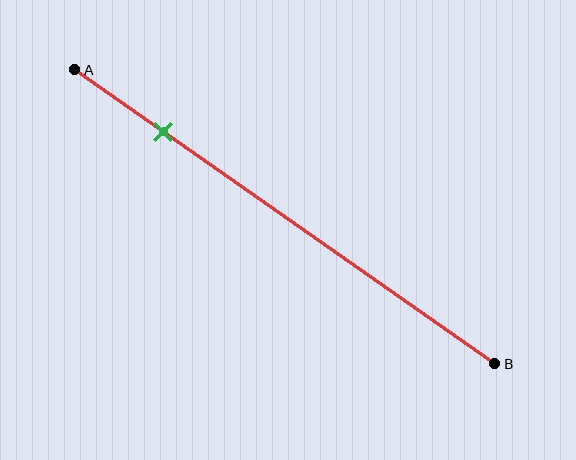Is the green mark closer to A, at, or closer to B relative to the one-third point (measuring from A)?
The green mark is closer to point A than the one-third point of segment AB.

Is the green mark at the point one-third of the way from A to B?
No, the mark is at about 20% from A, not at the 33% one-third point.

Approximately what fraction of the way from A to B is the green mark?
The green mark is approximately 20% of the way from A to B.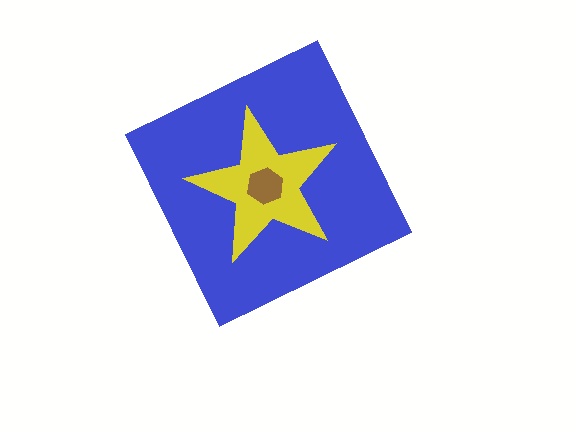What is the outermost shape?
The blue diamond.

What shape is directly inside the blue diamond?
The yellow star.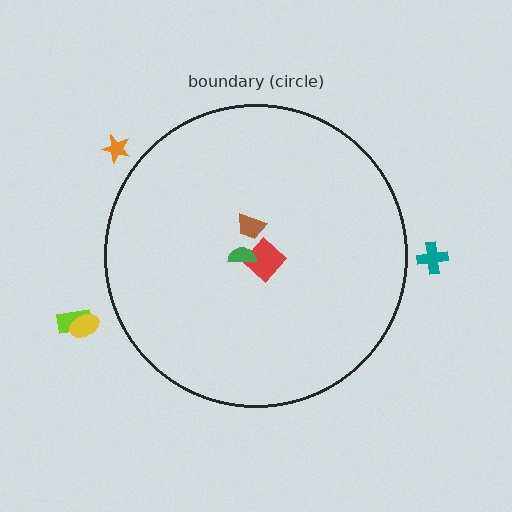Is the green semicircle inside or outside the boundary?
Inside.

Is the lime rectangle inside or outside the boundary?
Outside.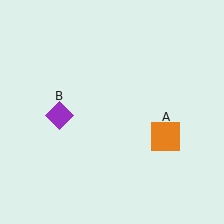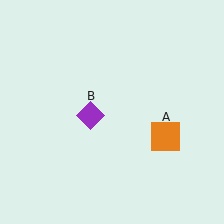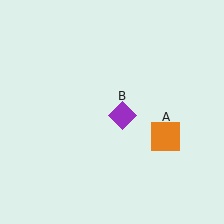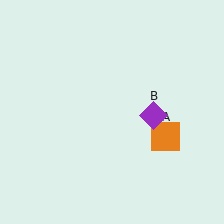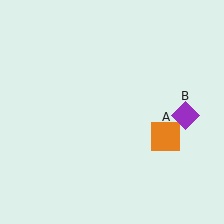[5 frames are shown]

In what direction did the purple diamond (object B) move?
The purple diamond (object B) moved right.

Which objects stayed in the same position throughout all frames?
Orange square (object A) remained stationary.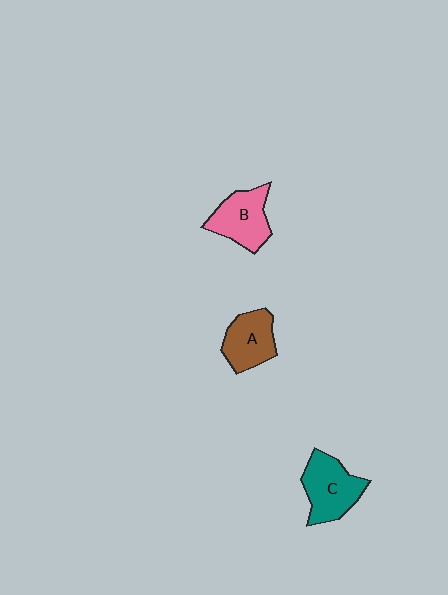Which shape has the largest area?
Shape C (teal).